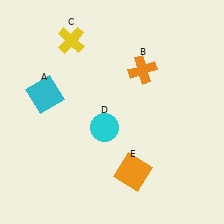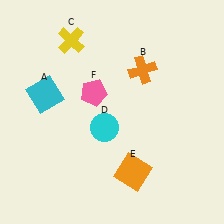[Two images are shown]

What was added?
A pink pentagon (F) was added in Image 2.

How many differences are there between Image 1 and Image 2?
There is 1 difference between the two images.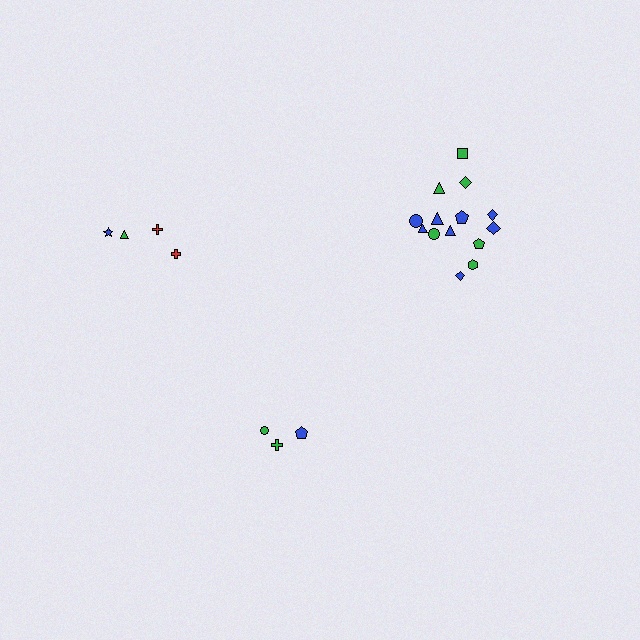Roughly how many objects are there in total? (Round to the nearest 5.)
Roughly 20 objects in total.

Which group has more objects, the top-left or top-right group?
The top-right group.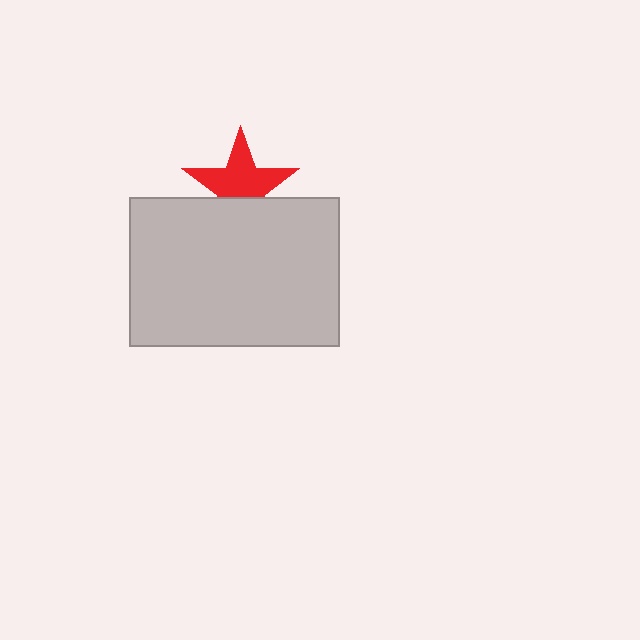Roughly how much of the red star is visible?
Most of it is visible (roughly 67%).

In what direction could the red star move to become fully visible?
The red star could move up. That would shift it out from behind the light gray rectangle entirely.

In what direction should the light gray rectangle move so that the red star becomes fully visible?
The light gray rectangle should move down. That is the shortest direction to clear the overlap and leave the red star fully visible.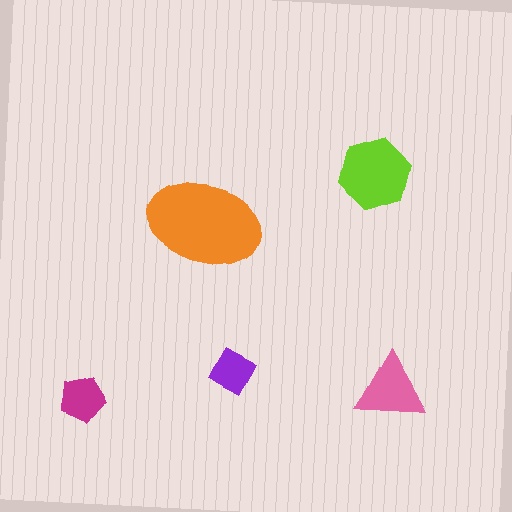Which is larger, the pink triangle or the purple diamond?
The pink triangle.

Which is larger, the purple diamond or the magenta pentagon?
The magenta pentagon.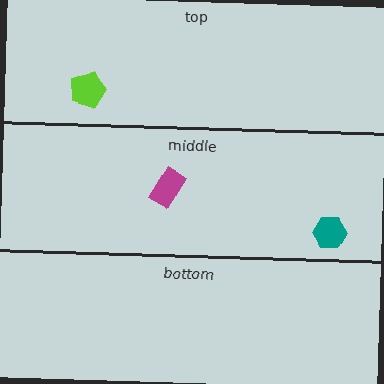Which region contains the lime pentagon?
The top region.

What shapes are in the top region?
The lime pentagon.